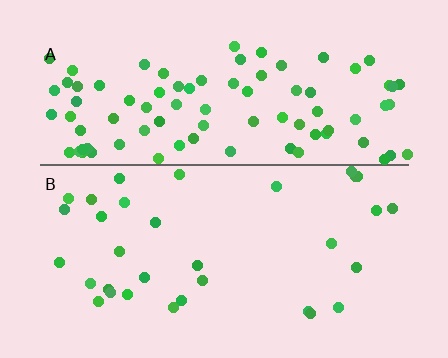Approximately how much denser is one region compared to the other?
Approximately 2.6× — region A over region B.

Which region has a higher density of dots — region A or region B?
A (the top).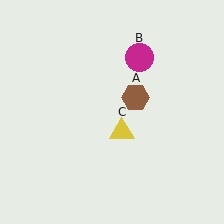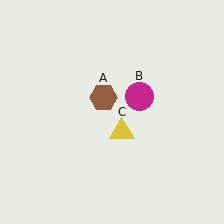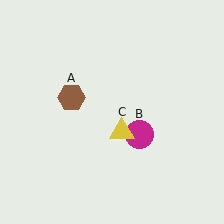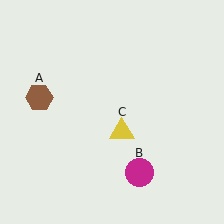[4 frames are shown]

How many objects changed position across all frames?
2 objects changed position: brown hexagon (object A), magenta circle (object B).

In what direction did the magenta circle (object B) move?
The magenta circle (object B) moved down.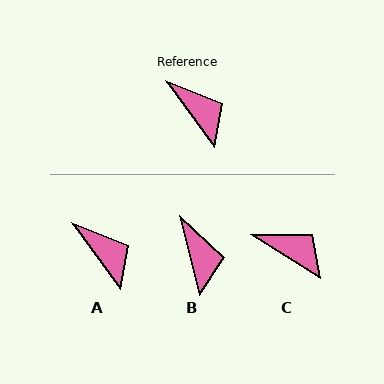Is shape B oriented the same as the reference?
No, it is off by about 22 degrees.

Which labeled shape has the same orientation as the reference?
A.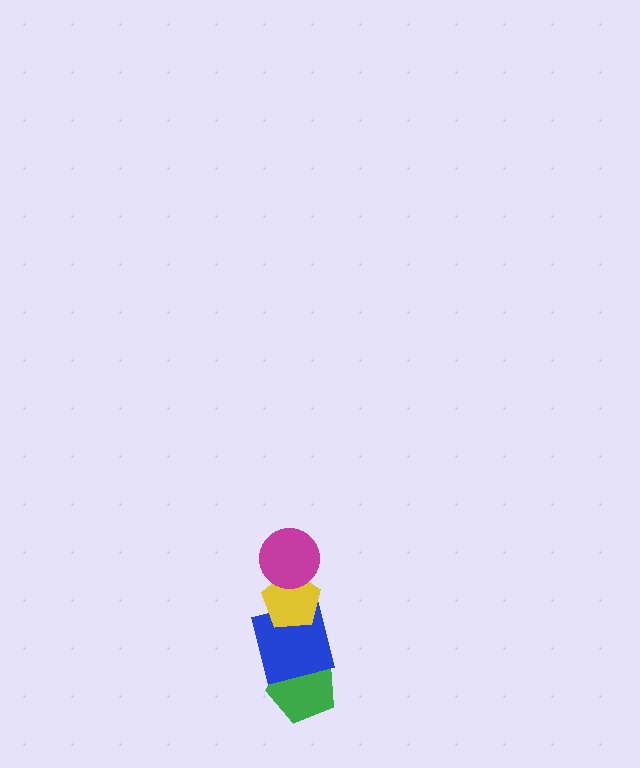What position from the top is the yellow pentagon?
The yellow pentagon is 2nd from the top.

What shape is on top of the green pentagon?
The blue square is on top of the green pentagon.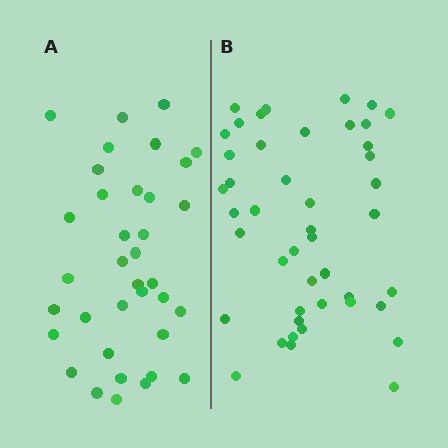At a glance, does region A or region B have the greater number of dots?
Region B (the right region) has more dots.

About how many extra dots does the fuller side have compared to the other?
Region B has roughly 8 or so more dots than region A.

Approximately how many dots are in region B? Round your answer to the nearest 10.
About 40 dots. (The exact count is 45, which rounds to 40.)